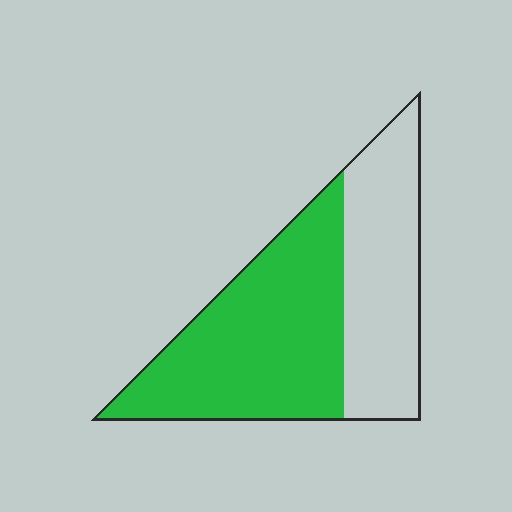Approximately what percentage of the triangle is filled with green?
Approximately 60%.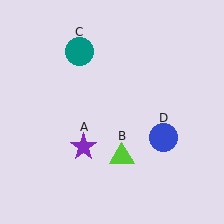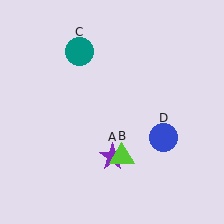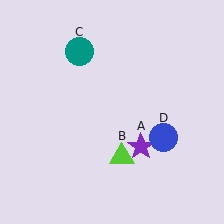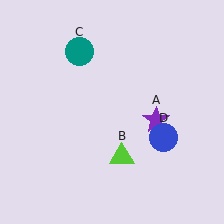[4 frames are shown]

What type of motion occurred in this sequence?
The purple star (object A) rotated counterclockwise around the center of the scene.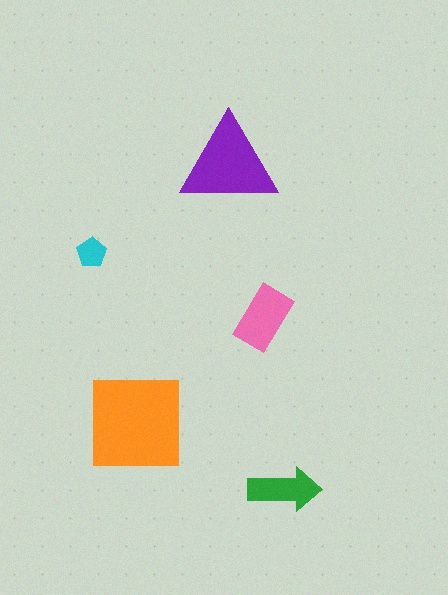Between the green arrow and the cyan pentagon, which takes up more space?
The green arrow.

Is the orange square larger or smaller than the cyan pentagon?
Larger.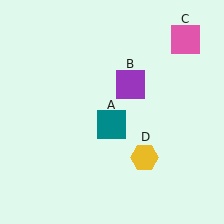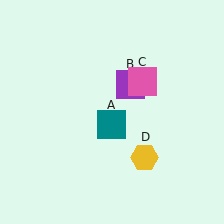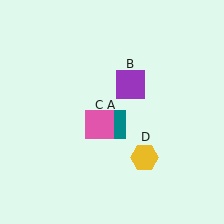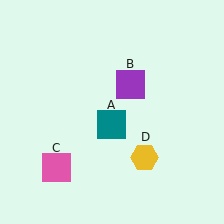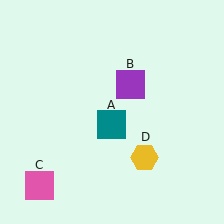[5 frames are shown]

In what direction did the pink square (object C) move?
The pink square (object C) moved down and to the left.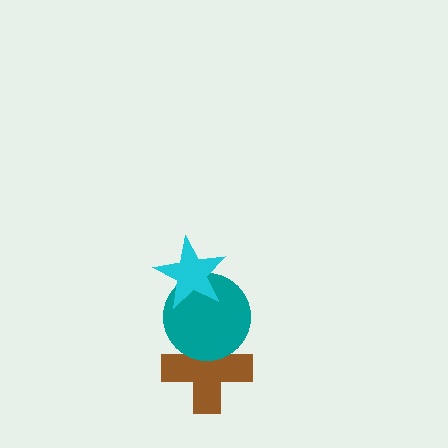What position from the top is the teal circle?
The teal circle is 2nd from the top.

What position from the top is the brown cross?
The brown cross is 3rd from the top.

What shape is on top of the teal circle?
The cyan star is on top of the teal circle.